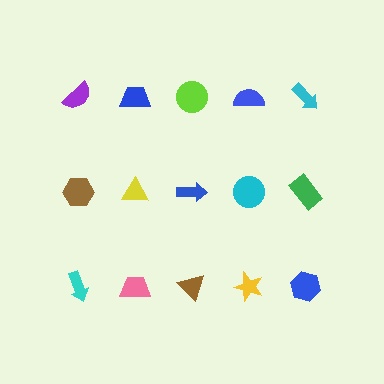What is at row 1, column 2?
A blue trapezoid.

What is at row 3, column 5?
A blue hexagon.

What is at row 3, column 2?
A pink trapezoid.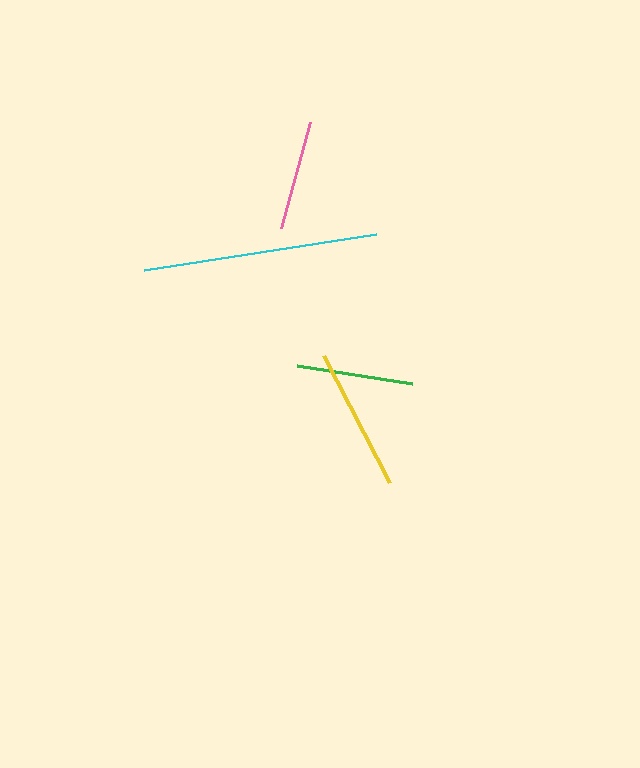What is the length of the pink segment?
The pink segment is approximately 110 pixels long.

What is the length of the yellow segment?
The yellow segment is approximately 143 pixels long.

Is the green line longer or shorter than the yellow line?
The yellow line is longer than the green line.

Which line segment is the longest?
The cyan line is the longest at approximately 234 pixels.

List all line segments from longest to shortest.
From longest to shortest: cyan, yellow, green, pink.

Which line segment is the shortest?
The pink line is the shortest at approximately 110 pixels.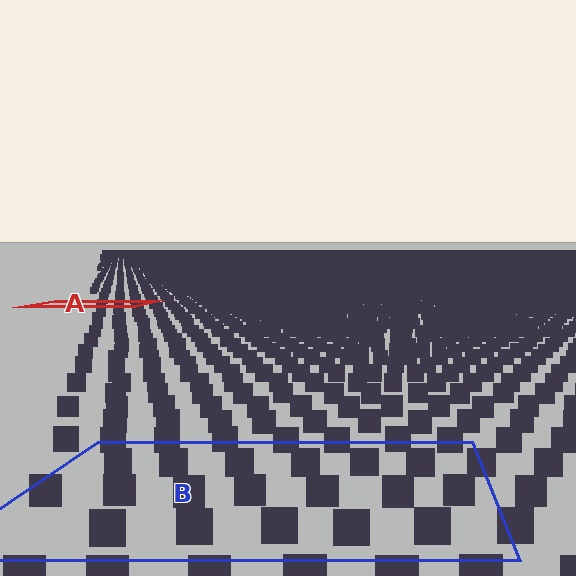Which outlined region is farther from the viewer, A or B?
Region A is farther from the viewer — the texture elements inside it appear smaller and more densely packed.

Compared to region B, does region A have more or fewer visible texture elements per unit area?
Region A has more texture elements per unit area — they are packed more densely because it is farther away.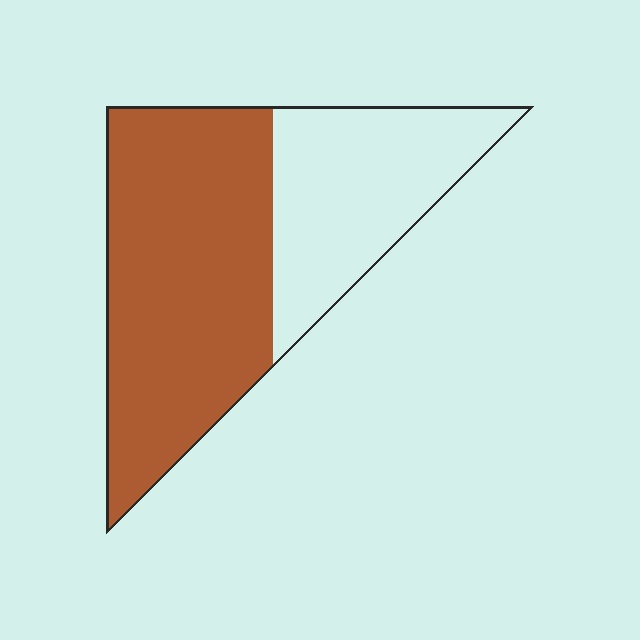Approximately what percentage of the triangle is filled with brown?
Approximately 65%.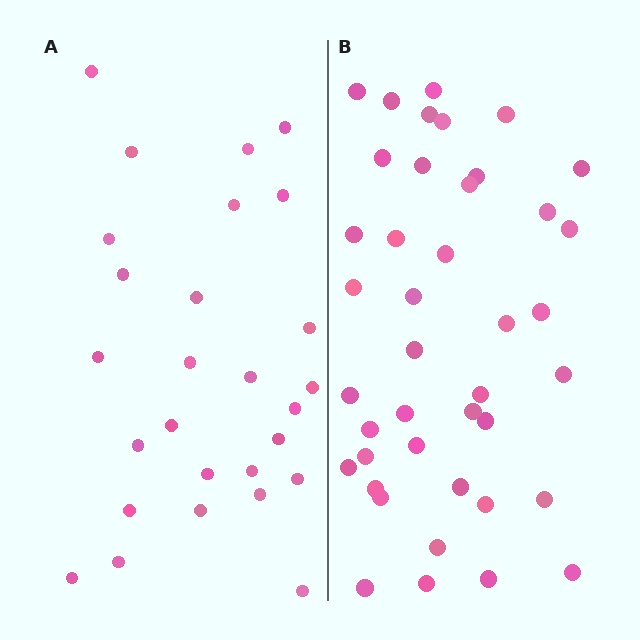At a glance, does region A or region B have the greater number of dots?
Region B (the right region) has more dots.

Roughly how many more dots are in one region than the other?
Region B has approximately 15 more dots than region A.